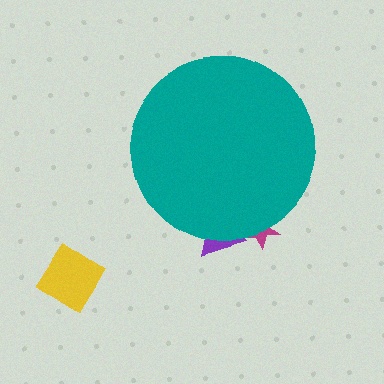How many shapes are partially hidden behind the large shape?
2 shapes are partially hidden.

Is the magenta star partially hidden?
Yes, the magenta star is partially hidden behind the teal circle.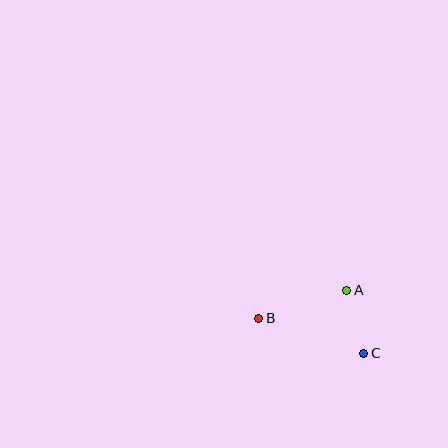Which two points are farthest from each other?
Points B and C are farthest from each other.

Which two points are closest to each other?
Points A and C are closest to each other.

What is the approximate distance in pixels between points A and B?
The distance between A and B is approximately 92 pixels.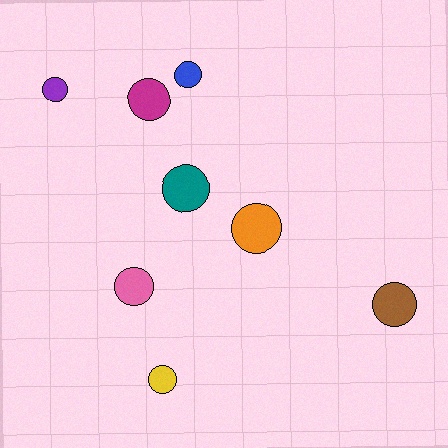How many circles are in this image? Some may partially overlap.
There are 8 circles.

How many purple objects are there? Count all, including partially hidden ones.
There is 1 purple object.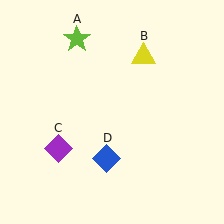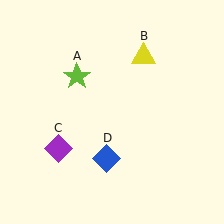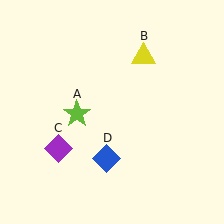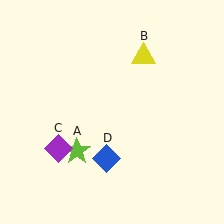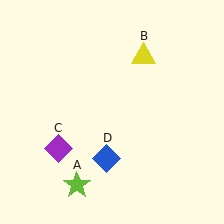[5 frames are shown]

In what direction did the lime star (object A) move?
The lime star (object A) moved down.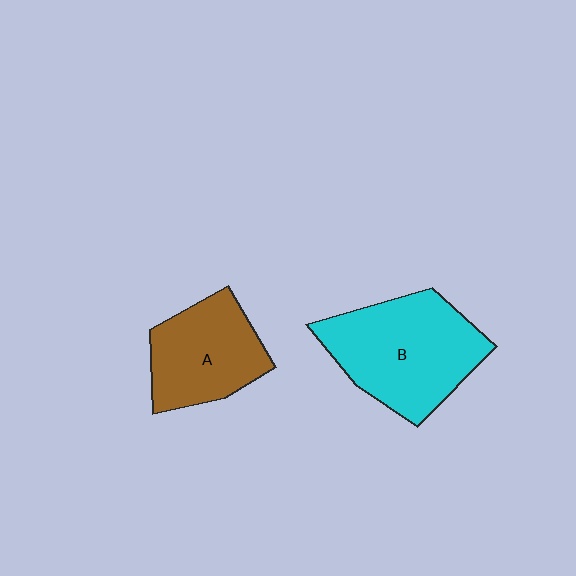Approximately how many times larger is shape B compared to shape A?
Approximately 1.4 times.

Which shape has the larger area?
Shape B (cyan).